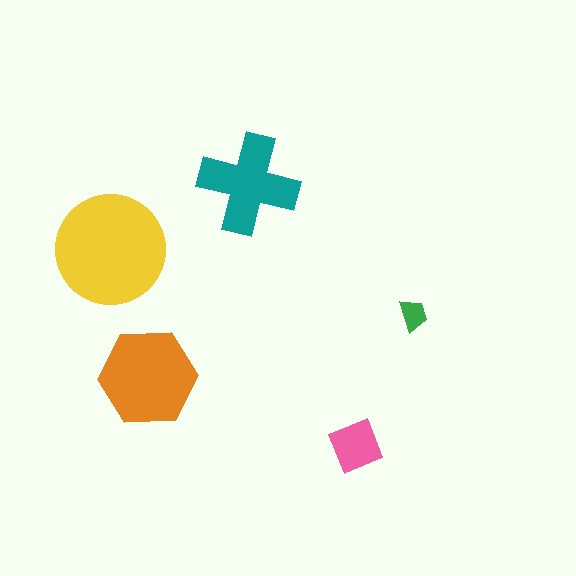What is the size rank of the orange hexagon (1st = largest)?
2nd.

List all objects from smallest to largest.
The green trapezoid, the pink square, the teal cross, the orange hexagon, the yellow circle.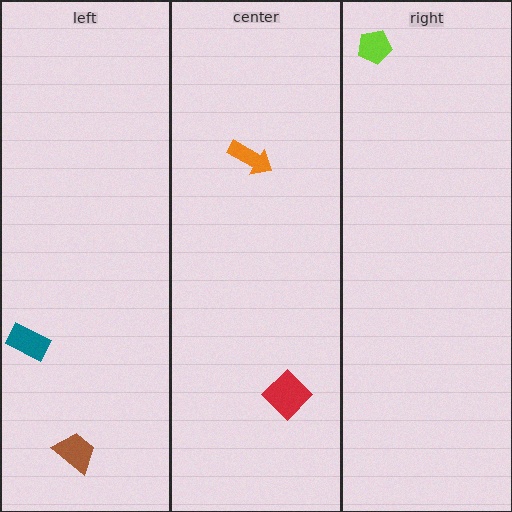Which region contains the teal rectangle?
The left region.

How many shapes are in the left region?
2.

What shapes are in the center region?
The red diamond, the orange arrow.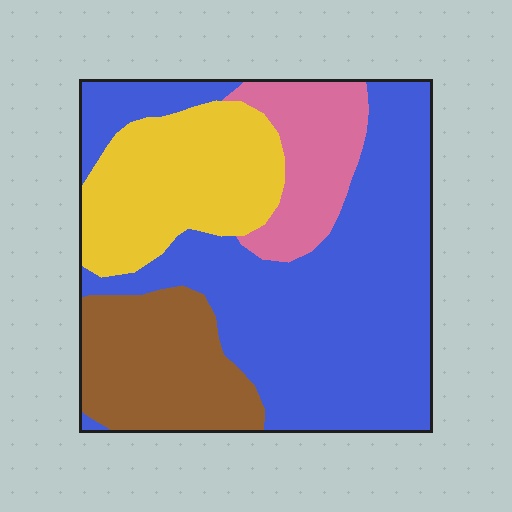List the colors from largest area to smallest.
From largest to smallest: blue, yellow, brown, pink.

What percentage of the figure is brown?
Brown covers roughly 15% of the figure.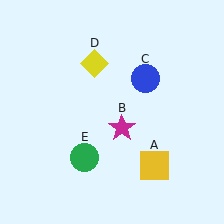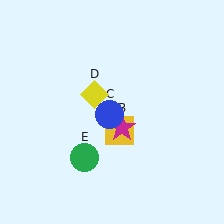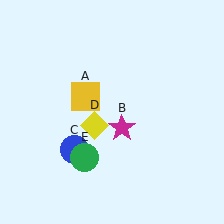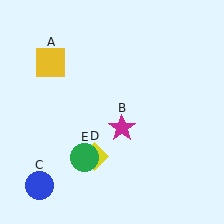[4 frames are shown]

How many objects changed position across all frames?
3 objects changed position: yellow square (object A), blue circle (object C), yellow diamond (object D).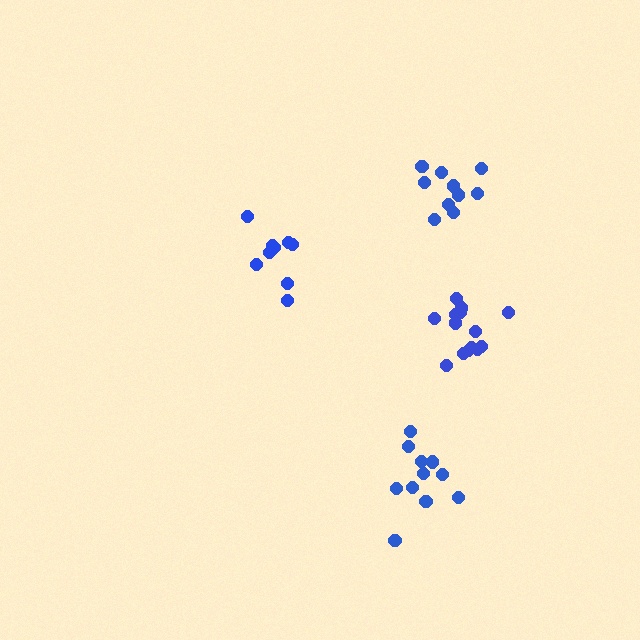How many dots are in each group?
Group 1: 11 dots, Group 2: 14 dots, Group 3: 10 dots, Group 4: 9 dots (44 total).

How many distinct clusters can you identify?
There are 4 distinct clusters.